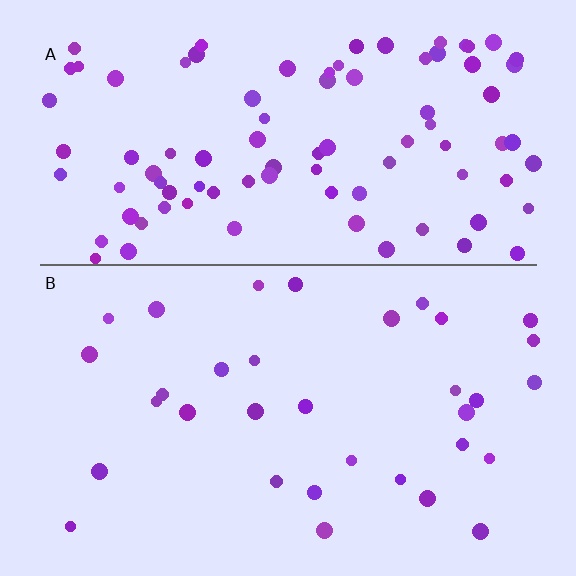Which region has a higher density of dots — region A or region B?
A (the top).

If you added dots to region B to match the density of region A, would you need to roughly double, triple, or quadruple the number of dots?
Approximately triple.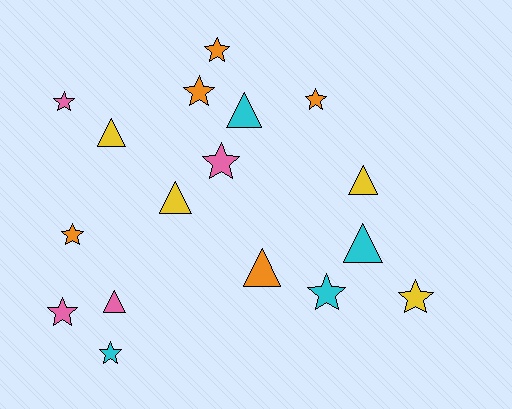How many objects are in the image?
There are 17 objects.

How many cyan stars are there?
There are 2 cyan stars.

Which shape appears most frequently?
Star, with 10 objects.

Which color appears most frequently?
Orange, with 5 objects.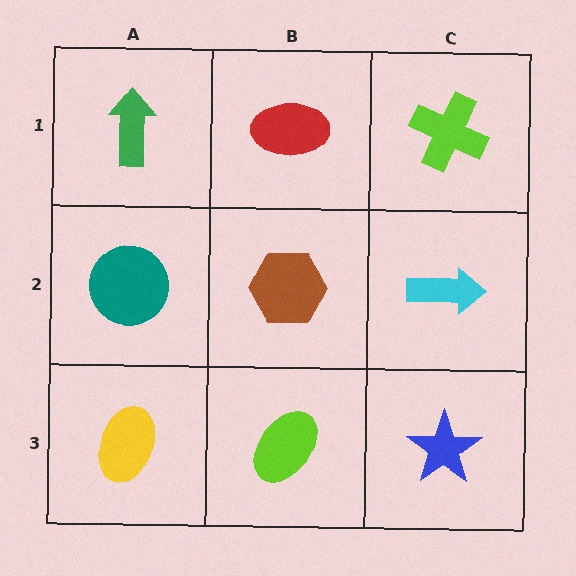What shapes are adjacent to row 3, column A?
A teal circle (row 2, column A), a lime ellipse (row 3, column B).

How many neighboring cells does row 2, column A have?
3.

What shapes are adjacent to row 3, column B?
A brown hexagon (row 2, column B), a yellow ellipse (row 3, column A), a blue star (row 3, column C).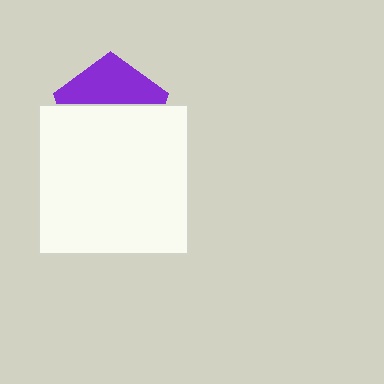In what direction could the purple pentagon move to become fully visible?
The purple pentagon could move up. That would shift it out from behind the white square entirely.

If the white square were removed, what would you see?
You would see the complete purple pentagon.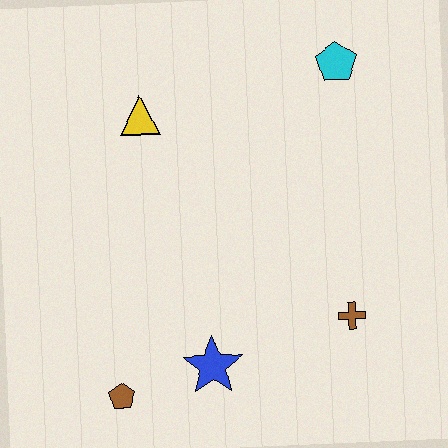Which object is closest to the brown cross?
The blue star is closest to the brown cross.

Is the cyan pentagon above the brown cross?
Yes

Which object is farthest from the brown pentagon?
The cyan pentagon is farthest from the brown pentagon.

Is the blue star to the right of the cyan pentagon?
No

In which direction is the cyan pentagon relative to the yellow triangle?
The cyan pentagon is to the right of the yellow triangle.